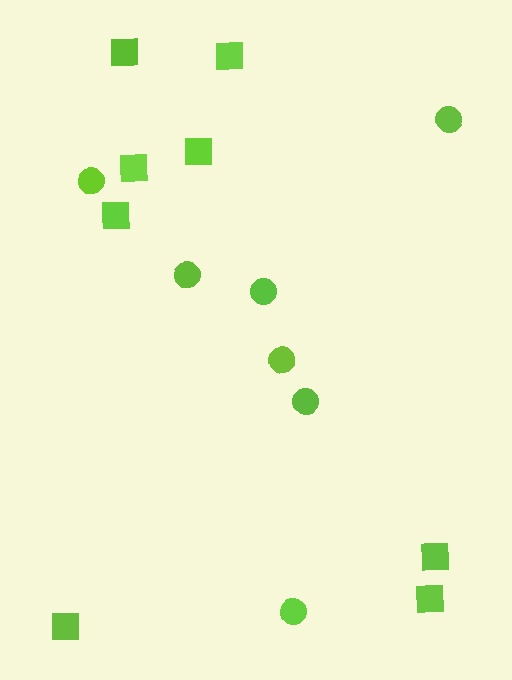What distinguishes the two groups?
There are 2 groups: one group of squares (8) and one group of circles (7).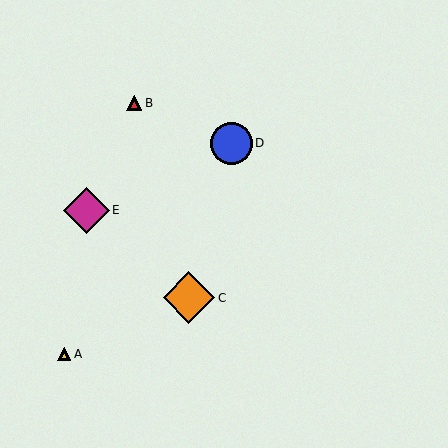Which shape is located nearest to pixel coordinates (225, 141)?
The blue circle (labeled D) at (231, 143) is nearest to that location.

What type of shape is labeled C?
Shape C is an orange diamond.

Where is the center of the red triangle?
The center of the red triangle is at (134, 103).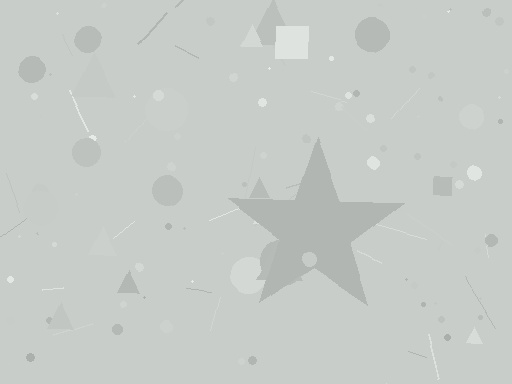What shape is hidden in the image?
A star is hidden in the image.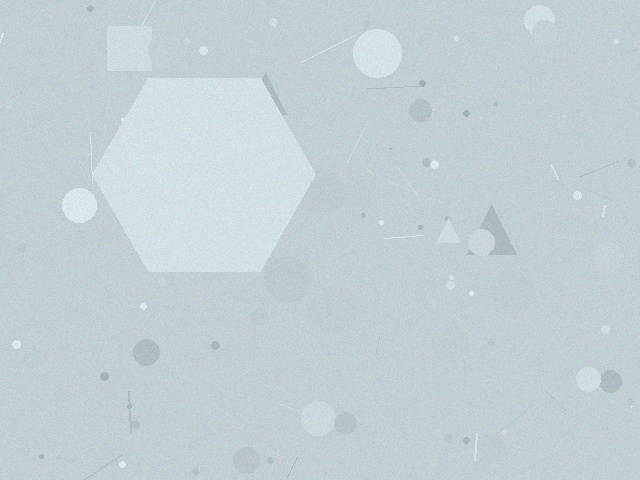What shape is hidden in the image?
A hexagon is hidden in the image.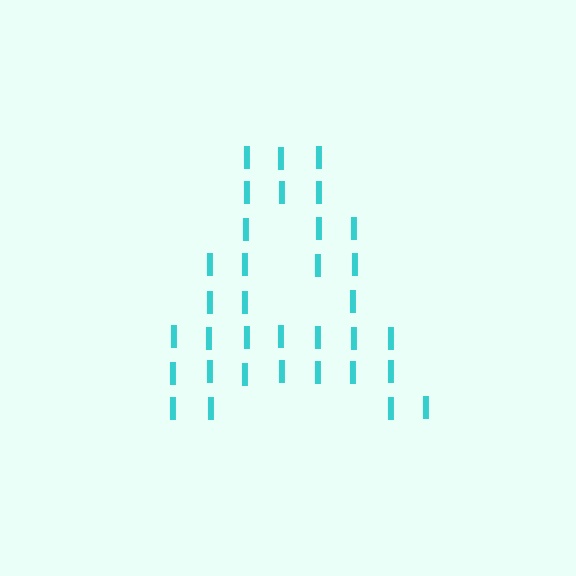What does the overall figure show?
The overall figure shows the letter A.